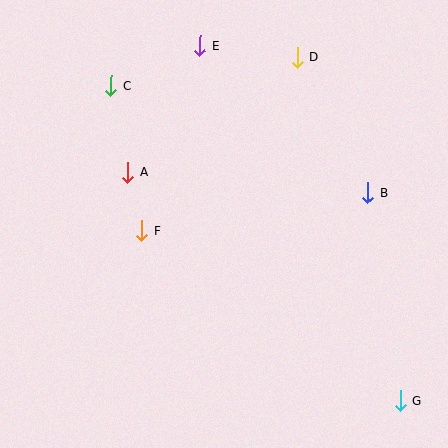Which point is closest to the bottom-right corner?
Point G is closest to the bottom-right corner.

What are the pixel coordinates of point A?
Point A is at (128, 172).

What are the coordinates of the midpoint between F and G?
The midpoint between F and G is at (271, 316).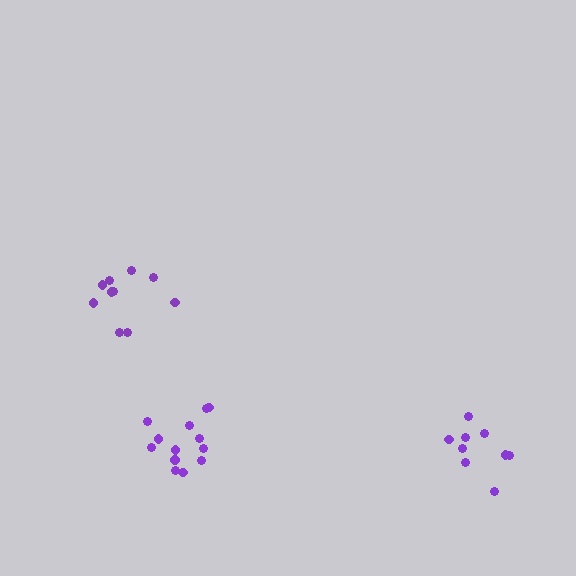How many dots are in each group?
Group 1: 10 dots, Group 2: 13 dots, Group 3: 9 dots (32 total).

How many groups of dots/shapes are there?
There are 3 groups.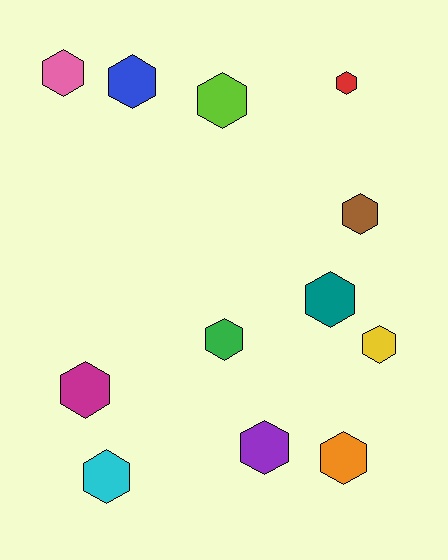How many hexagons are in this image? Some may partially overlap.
There are 12 hexagons.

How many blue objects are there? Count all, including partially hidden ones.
There is 1 blue object.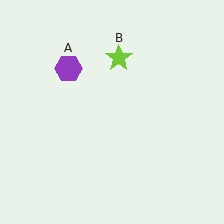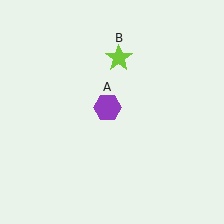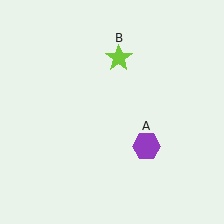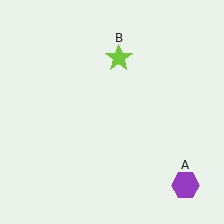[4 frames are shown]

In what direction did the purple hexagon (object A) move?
The purple hexagon (object A) moved down and to the right.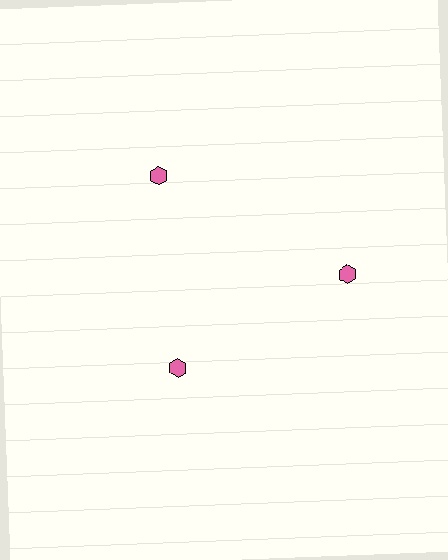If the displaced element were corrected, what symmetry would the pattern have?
It would have 3-fold rotational symmetry — the pattern would map onto itself every 120 degrees.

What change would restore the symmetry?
The symmetry would be restored by moving it outward, back onto the ring so that all 3 hexagons sit at equal angles and equal distance from the center.